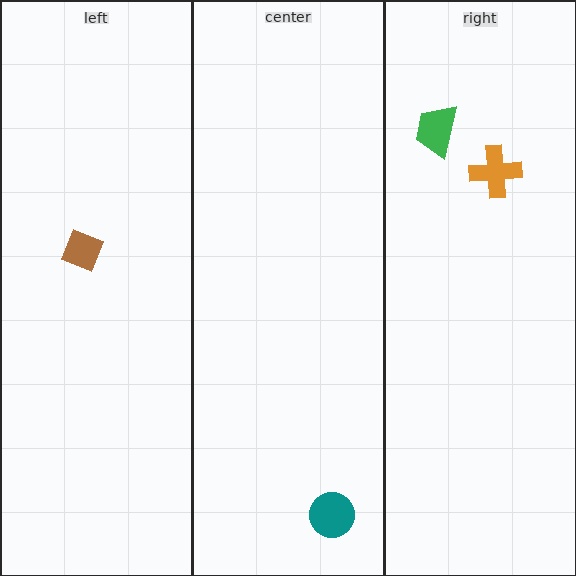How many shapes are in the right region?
2.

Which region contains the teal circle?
The center region.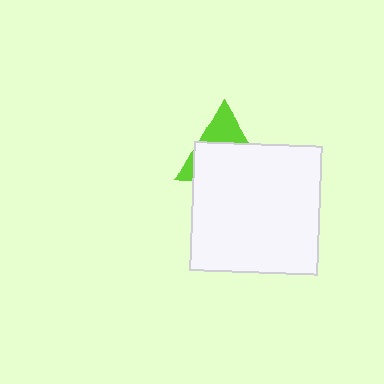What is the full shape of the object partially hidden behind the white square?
The partially hidden object is a lime triangle.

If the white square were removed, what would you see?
You would see the complete lime triangle.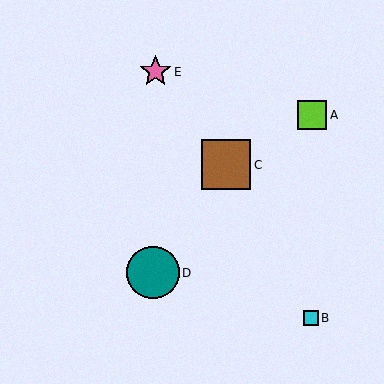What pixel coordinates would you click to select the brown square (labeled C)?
Click at (226, 165) to select the brown square C.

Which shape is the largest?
The teal circle (labeled D) is the largest.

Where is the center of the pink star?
The center of the pink star is at (156, 72).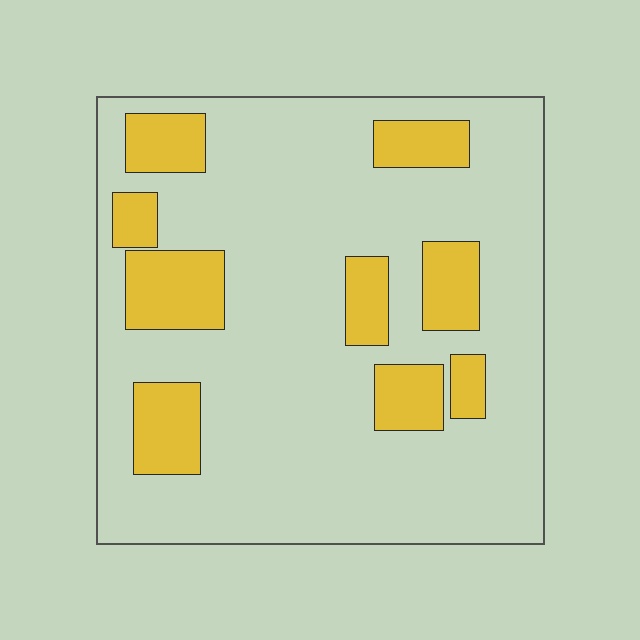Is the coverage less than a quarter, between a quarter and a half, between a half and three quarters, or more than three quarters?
Less than a quarter.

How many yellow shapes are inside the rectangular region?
9.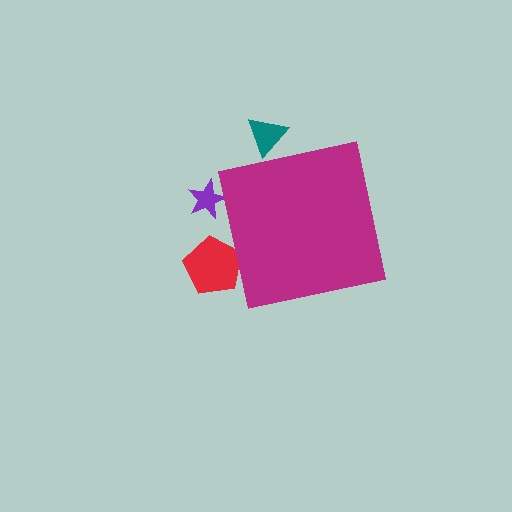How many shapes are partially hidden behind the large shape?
3 shapes are partially hidden.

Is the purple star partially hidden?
Yes, the purple star is partially hidden behind the magenta square.